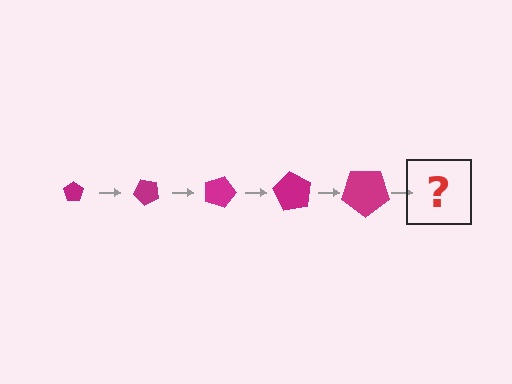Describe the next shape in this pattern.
It should be a pentagon, larger than the previous one and rotated 225 degrees from the start.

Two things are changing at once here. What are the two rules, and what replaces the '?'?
The two rules are that the pentagon grows larger each step and it rotates 45 degrees each step. The '?' should be a pentagon, larger than the previous one and rotated 225 degrees from the start.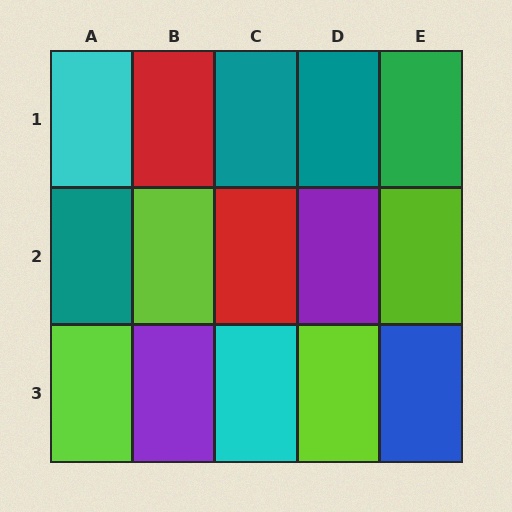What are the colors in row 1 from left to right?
Cyan, red, teal, teal, green.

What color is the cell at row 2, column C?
Red.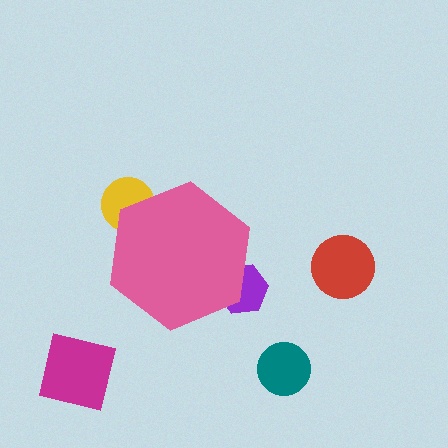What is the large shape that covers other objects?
A pink hexagon.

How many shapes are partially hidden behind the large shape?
2 shapes are partially hidden.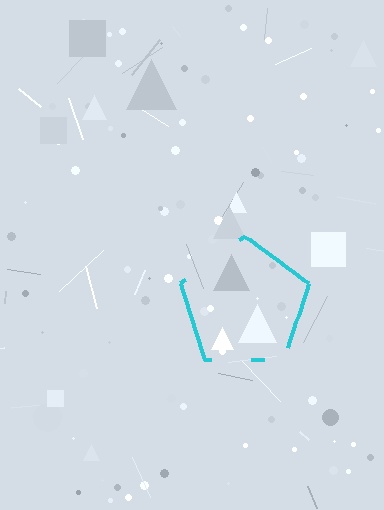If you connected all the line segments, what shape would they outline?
They would outline a pentagon.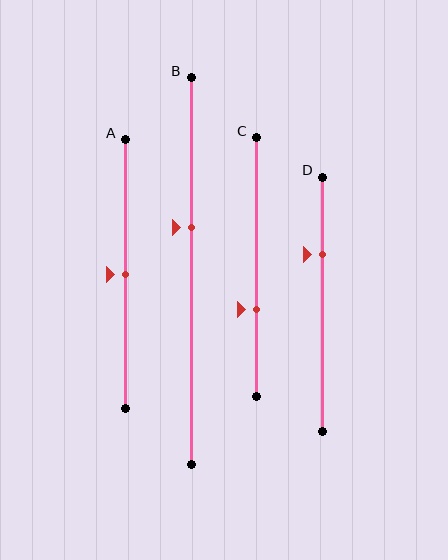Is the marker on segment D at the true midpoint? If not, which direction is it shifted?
No, the marker on segment D is shifted upward by about 19% of the segment length.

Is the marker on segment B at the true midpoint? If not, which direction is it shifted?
No, the marker on segment B is shifted upward by about 11% of the segment length.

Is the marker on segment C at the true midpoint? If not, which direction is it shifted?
No, the marker on segment C is shifted downward by about 16% of the segment length.